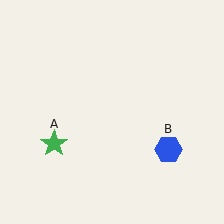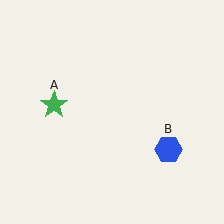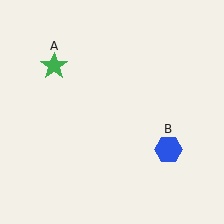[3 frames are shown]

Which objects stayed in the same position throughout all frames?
Blue hexagon (object B) remained stationary.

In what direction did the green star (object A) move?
The green star (object A) moved up.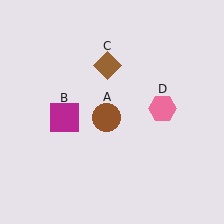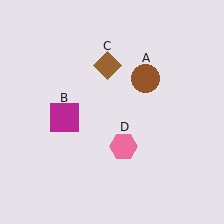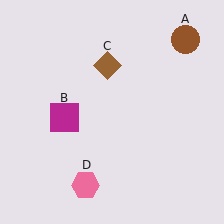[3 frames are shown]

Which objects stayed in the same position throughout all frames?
Magenta square (object B) and brown diamond (object C) remained stationary.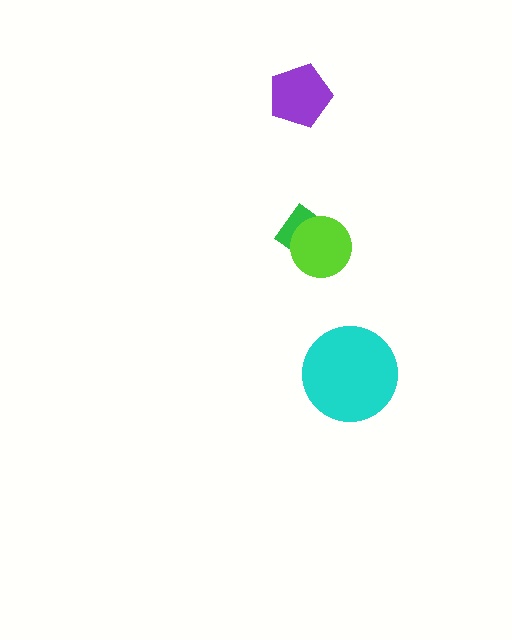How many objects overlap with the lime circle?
1 object overlaps with the lime circle.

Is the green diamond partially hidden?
Yes, it is partially covered by another shape.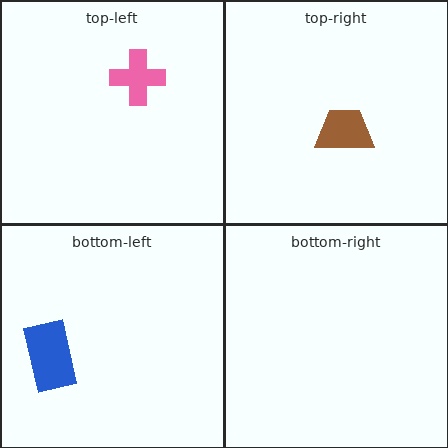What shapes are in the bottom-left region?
The blue rectangle.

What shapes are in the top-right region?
The brown trapezoid.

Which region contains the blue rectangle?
The bottom-left region.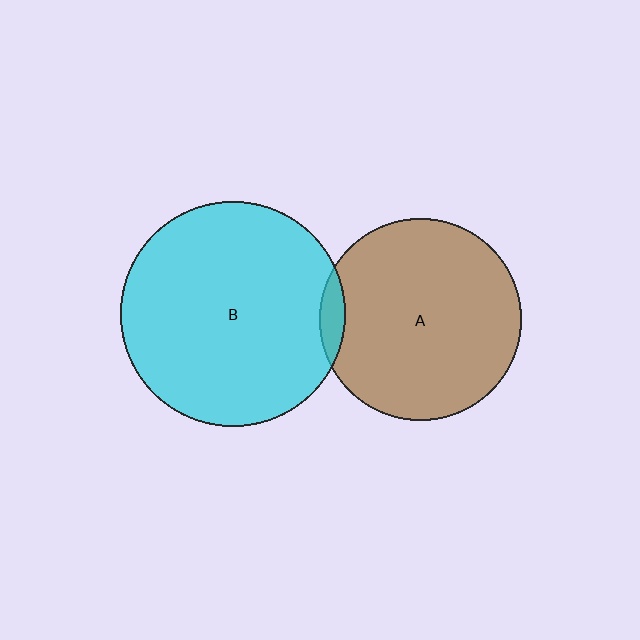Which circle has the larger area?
Circle B (cyan).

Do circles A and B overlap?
Yes.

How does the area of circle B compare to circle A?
Approximately 1.2 times.